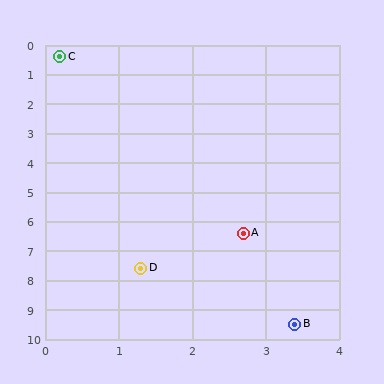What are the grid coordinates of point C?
Point C is at approximately (0.2, 0.4).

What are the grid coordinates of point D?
Point D is at approximately (1.3, 7.6).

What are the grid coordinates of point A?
Point A is at approximately (2.7, 6.4).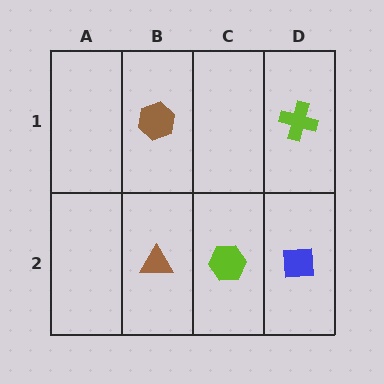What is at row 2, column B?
A brown triangle.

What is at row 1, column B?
A brown hexagon.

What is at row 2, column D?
A blue square.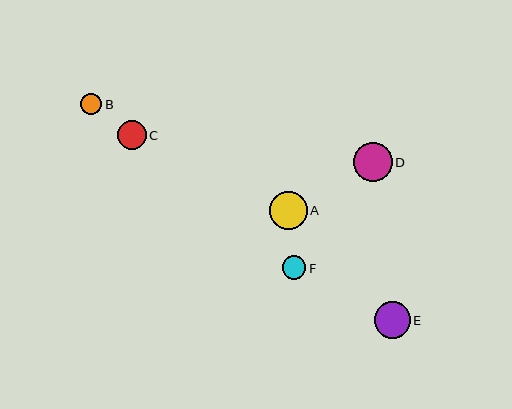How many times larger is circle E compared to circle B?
Circle E is approximately 1.7 times the size of circle B.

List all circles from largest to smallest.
From largest to smallest: D, A, E, C, F, B.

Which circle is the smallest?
Circle B is the smallest with a size of approximately 22 pixels.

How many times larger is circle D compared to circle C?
Circle D is approximately 1.4 times the size of circle C.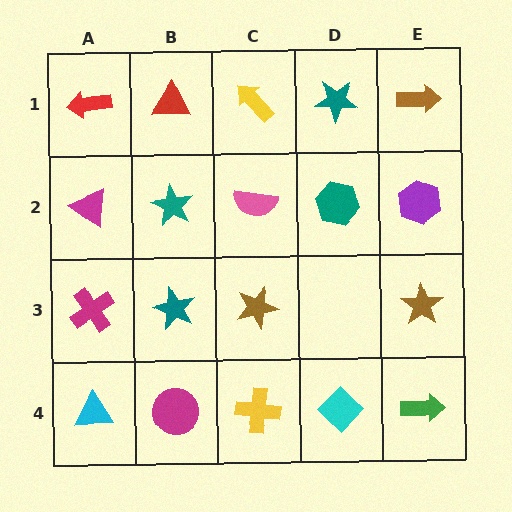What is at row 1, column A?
A red arrow.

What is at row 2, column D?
A teal hexagon.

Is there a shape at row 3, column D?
No, that cell is empty.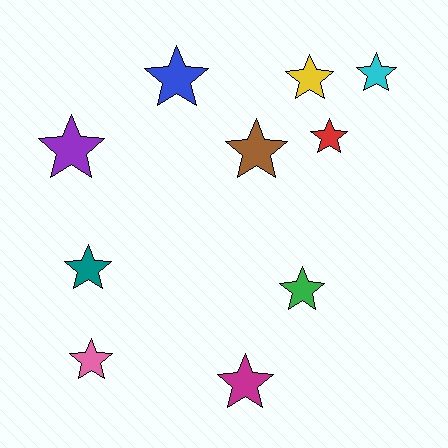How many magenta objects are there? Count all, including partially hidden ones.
There is 1 magenta object.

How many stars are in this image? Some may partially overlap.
There are 10 stars.